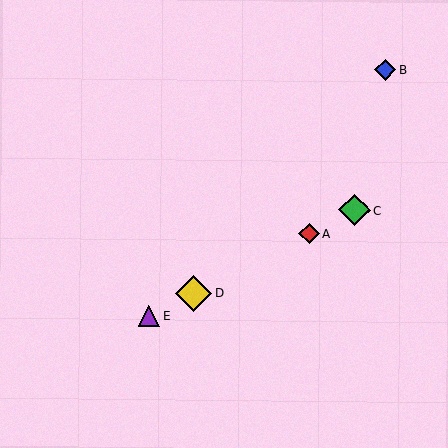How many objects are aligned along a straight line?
4 objects (A, C, D, E) are aligned along a straight line.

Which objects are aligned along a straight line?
Objects A, C, D, E are aligned along a straight line.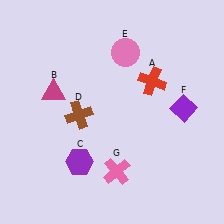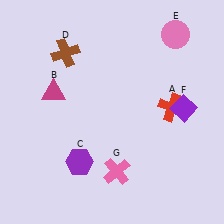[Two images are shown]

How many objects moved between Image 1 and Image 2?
3 objects moved between the two images.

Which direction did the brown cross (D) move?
The brown cross (D) moved up.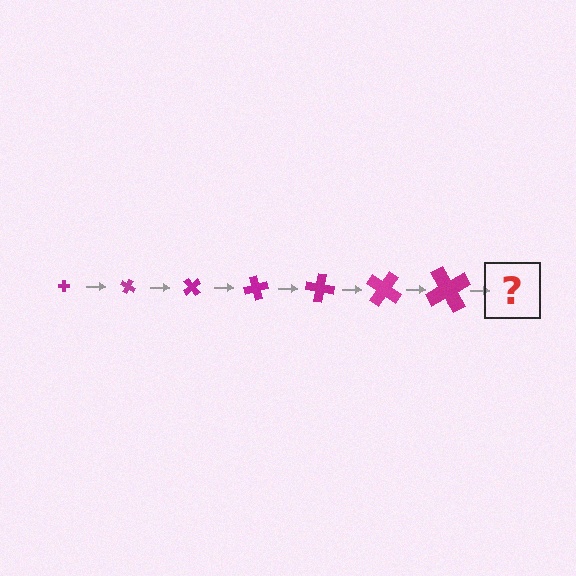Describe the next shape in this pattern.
It should be a cross, larger than the previous one and rotated 175 degrees from the start.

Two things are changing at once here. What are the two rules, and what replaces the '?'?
The two rules are that the cross grows larger each step and it rotates 25 degrees each step. The '?' should be a cross, larger than the previous one and rotated 175 degrees from the start.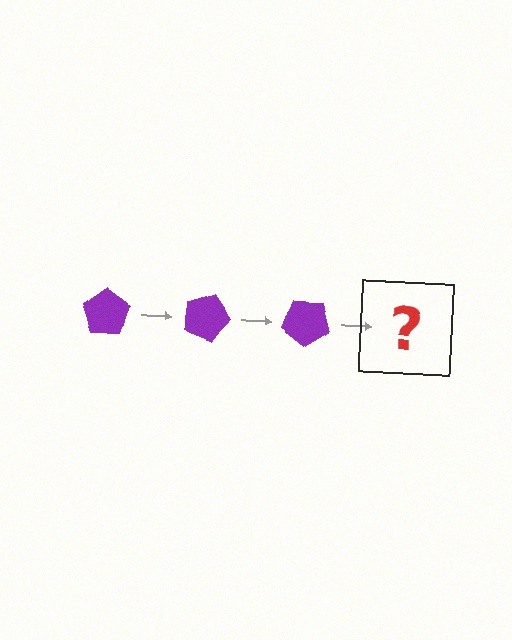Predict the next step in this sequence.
The next step is a purple pentagon rotated 60 degrees.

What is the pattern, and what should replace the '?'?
The pattern is that the pentagon rotates 20 degrees each step. The '?' should be a purple pentagon rotated 60 degrees.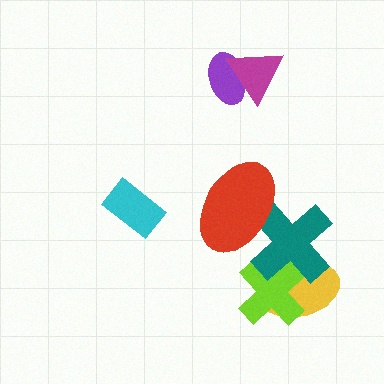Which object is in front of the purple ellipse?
The magenta triangle is in front of the purple ellipse.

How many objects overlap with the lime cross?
2 objects overlap with the lime cross.